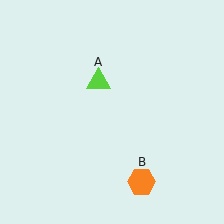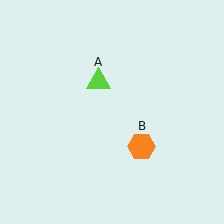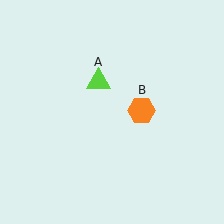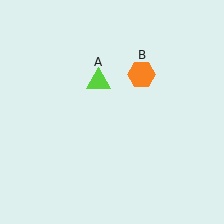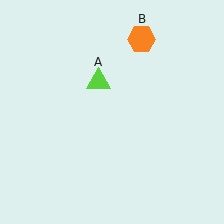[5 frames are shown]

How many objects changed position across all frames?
1 object changed position: orange hexagon (object B).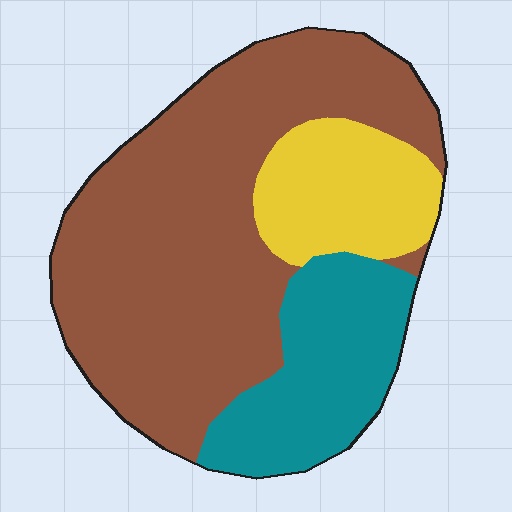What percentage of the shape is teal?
Teal covers roughly 20% of the shape.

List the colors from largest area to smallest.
From largest to smallest: brown, teal, yellow.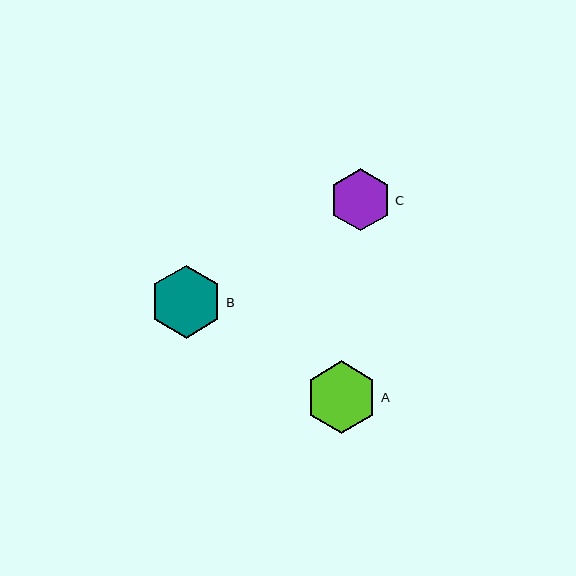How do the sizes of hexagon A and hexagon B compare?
Hexagon A and hexagon B are approximately the same size.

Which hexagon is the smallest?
Hexagon C is the smallest with a size of approximately 62 pixels.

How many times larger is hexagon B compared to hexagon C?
Hexagon B is approximately 1.2 times the size of hexagon C.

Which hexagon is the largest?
Hexagon A is the largest with a size of approximately 73 pixels.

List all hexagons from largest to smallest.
From largest to smallest: A, B, C.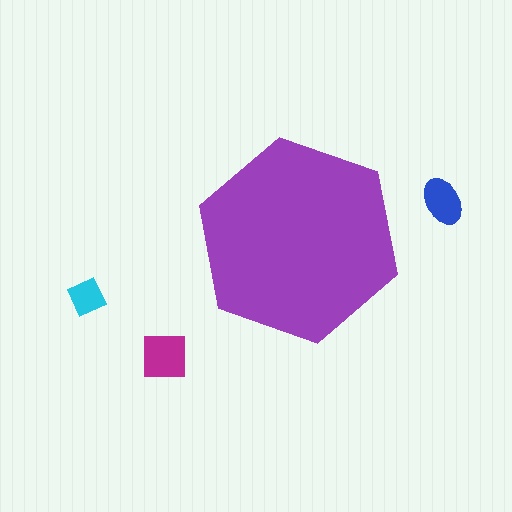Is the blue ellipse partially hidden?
No, the blue ellipse is fully visible.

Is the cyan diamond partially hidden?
No, the cyan diamond is fully visible.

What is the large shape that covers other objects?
A purple hexagon.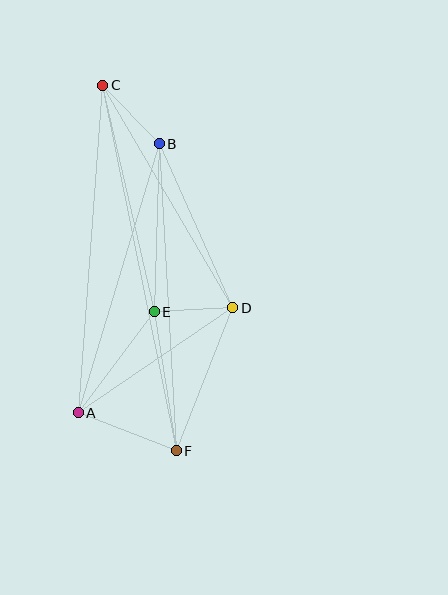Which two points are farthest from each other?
Points C and F are farthest from each other.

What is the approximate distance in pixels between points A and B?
The distance between A and B is approximately 281 pixels.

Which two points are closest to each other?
Points D and E are closest to each other.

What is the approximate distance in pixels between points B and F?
The distance between B and F is approximately 307 pixels.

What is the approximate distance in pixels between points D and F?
The distance between D and F is approximately 153 pixels.